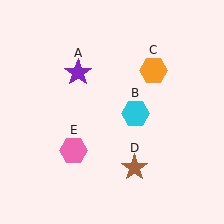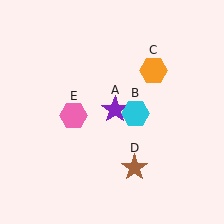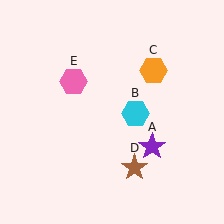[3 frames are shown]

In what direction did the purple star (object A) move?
The purple star (object A) moved down and to the right.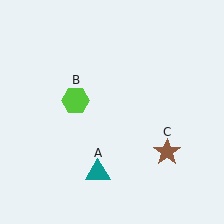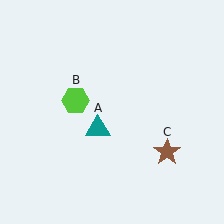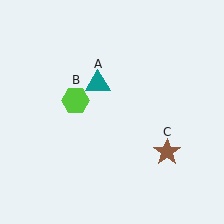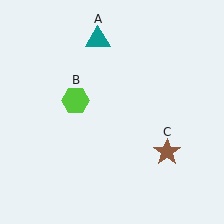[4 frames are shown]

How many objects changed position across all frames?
1 object changed position: teal triangle (object A).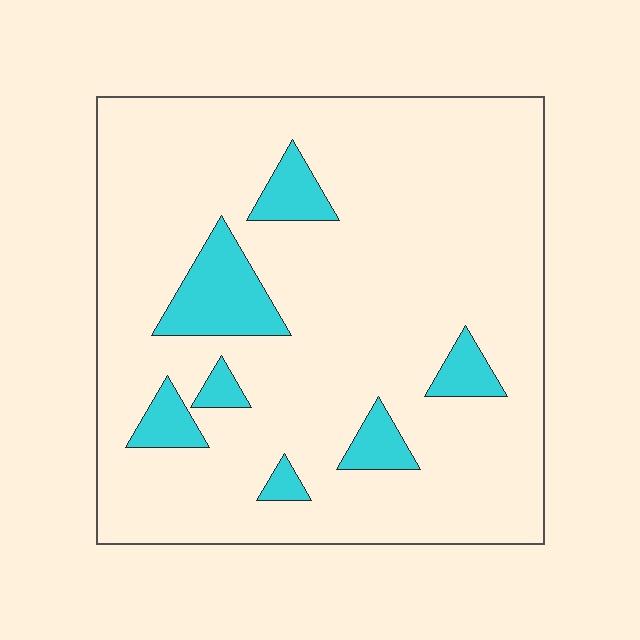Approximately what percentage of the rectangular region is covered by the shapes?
Approximately 10%.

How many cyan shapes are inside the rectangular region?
7.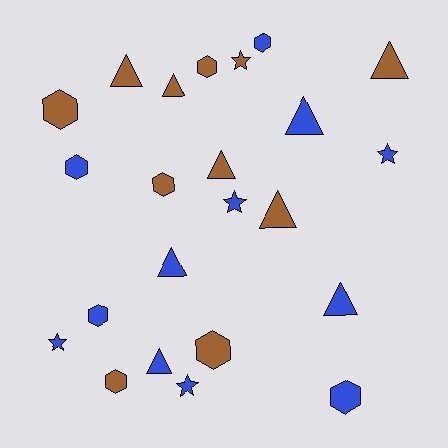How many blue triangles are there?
There are 4 blue triangles.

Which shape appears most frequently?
Hexagon, with 9 objects.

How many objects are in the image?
There are 23 objects.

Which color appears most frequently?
Blue, with 12 objects.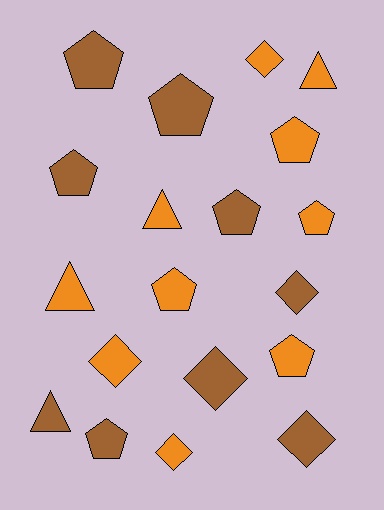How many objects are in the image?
There are 19 objects.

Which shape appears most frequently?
Pentagon, with 9 objects.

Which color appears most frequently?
Orange, with 10 objects.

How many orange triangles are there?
There are 3 orange triangles.